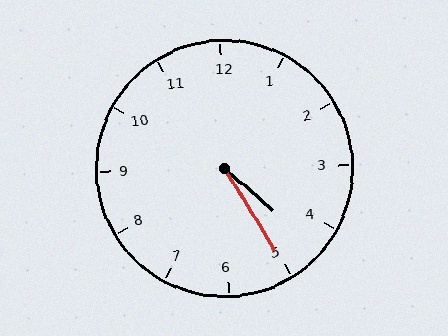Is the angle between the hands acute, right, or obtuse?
It is acute.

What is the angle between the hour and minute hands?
Approximately 18 degrees.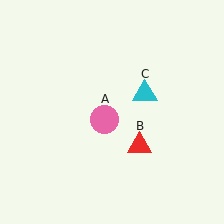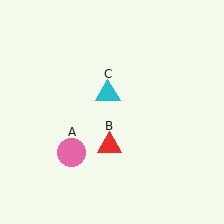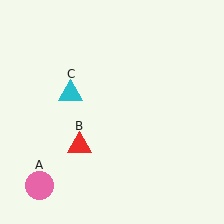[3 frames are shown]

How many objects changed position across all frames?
3 objects changed position: pink circle (object A), red triangle (object B), cyan triangle (object C).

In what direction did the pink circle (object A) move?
The pink circle (object A) moved down and to the left.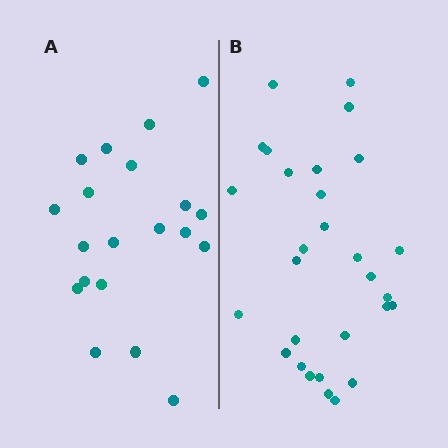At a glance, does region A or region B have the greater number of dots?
Region B (the right region) has more dots.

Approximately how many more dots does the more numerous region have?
Region B has roughly 8 or so more dots than region A.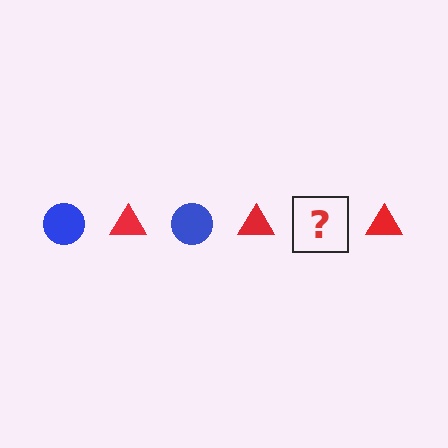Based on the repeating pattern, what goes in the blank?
The blank should be a blue circle.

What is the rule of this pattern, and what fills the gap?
The rule is that the pattern alternates between blue circle and red triangle. The gap should be filled with a blue circle.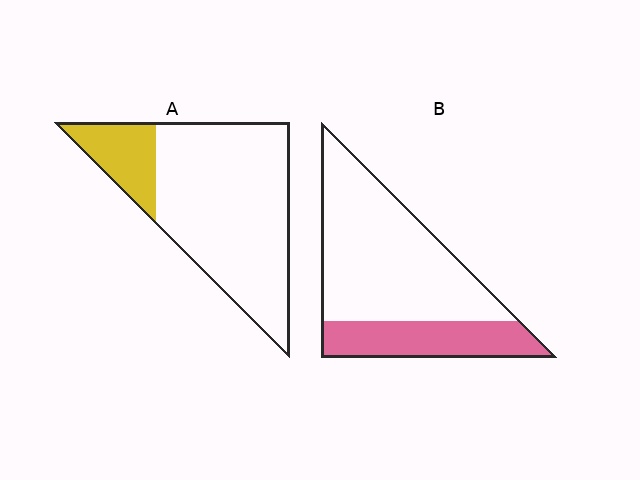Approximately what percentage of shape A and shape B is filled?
A is approximately 20% and B is approximately 30%.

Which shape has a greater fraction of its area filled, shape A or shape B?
Shape B.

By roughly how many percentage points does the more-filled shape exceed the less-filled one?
By roughly 10 percentage points (B over A).